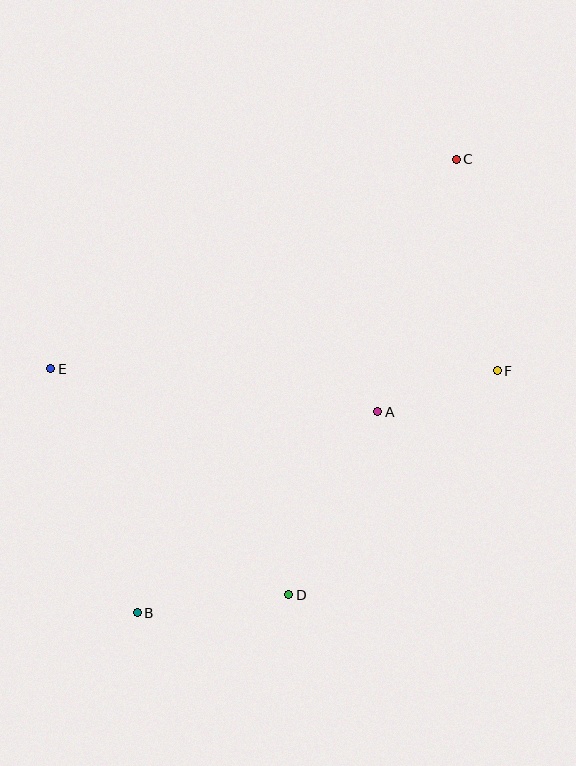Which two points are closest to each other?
Points A and F are closest to each other.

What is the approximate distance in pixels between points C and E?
The distance between C and E is approximately 456 pixels.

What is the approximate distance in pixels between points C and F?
The distance between C and F is approximately 215 pixels.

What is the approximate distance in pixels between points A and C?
The distance between A and C is approximately 264 pixels.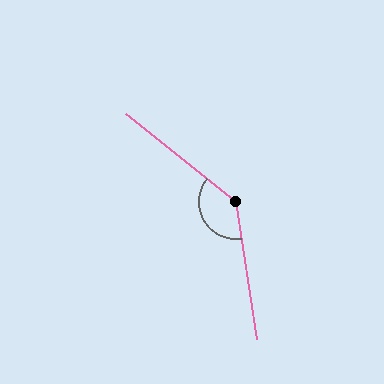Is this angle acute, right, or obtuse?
It is obtuse.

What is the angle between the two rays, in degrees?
Approximately 137 degrees.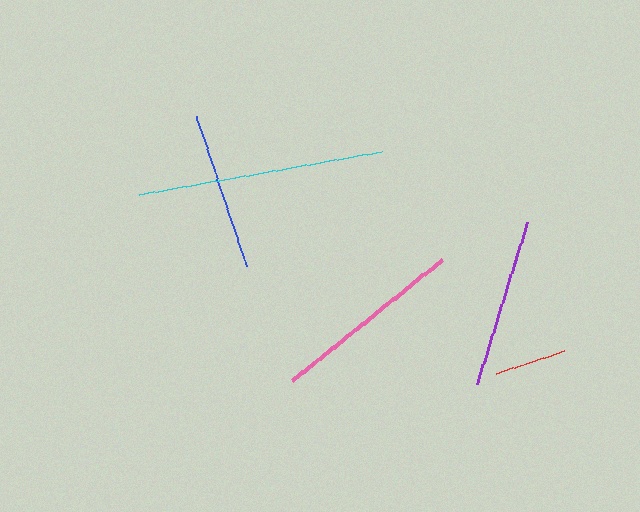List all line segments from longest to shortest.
From longest to shortest: cyan, pink, purple, blue, red.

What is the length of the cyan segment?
The cyan segment is approximately 247 pixels long.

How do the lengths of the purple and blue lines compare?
The purple and blue lines are approximately the same length.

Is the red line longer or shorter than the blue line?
The blue line is longer than the red line.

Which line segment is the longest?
The cyan line is the longest at approximately 247 pixels.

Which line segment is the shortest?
The red line is the shortest at approximately 72 pixels.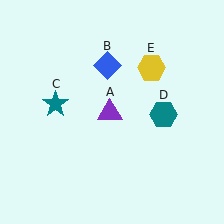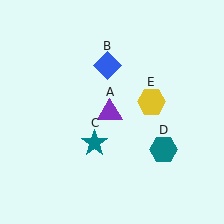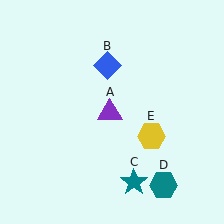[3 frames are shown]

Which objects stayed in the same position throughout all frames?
Purple triangle (object A) and blue diamond (object B) remained stationary.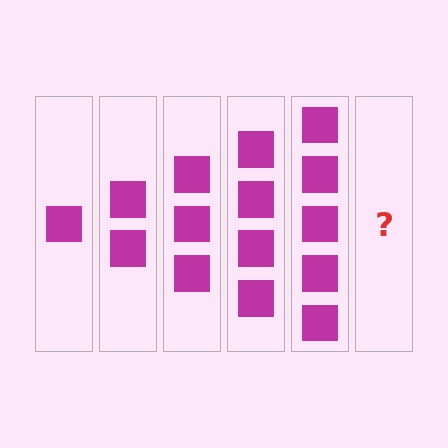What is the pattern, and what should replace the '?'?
The pattern is that each step adds one more square. The '?' should be 6 squares.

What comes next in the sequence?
The next element should be 6 squares.